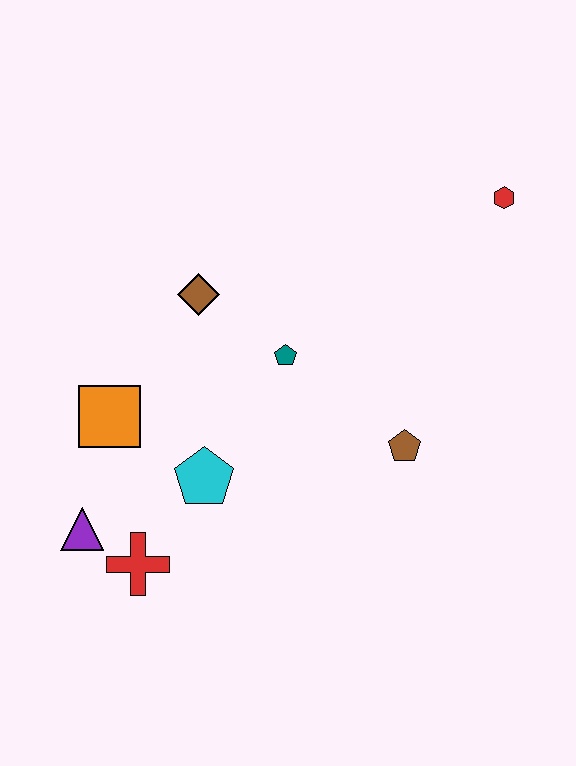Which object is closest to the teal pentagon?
The brown diamond is closest to the teal pentagon.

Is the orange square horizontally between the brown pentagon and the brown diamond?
No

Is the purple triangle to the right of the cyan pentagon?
No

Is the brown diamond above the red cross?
Yes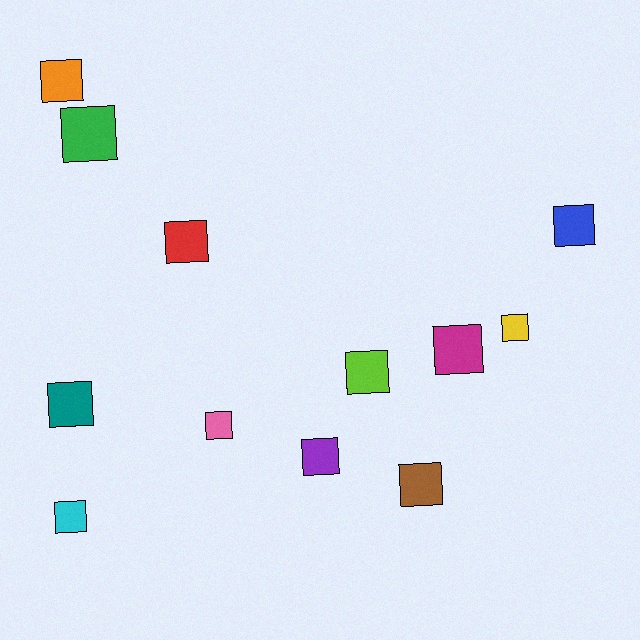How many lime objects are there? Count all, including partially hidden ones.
There is 1 lime object.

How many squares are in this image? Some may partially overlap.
There are 12 squares.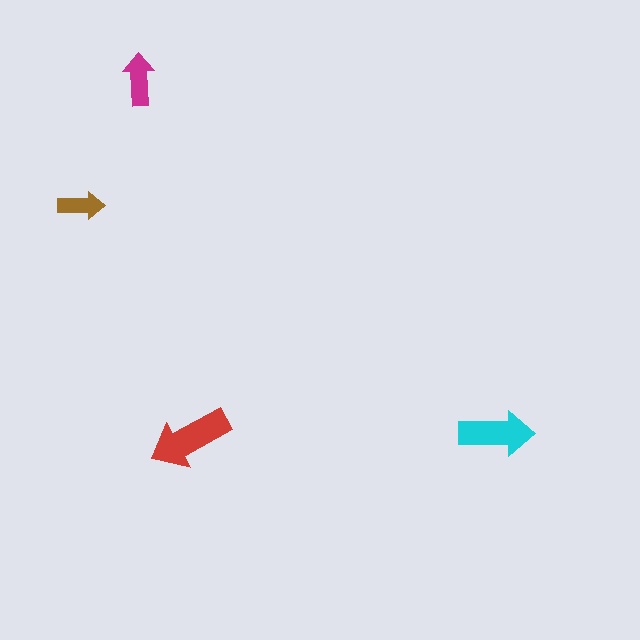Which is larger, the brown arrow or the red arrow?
The red one.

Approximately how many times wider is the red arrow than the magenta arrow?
About 1.5 times wider.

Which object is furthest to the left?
The brown arrow is leftmost.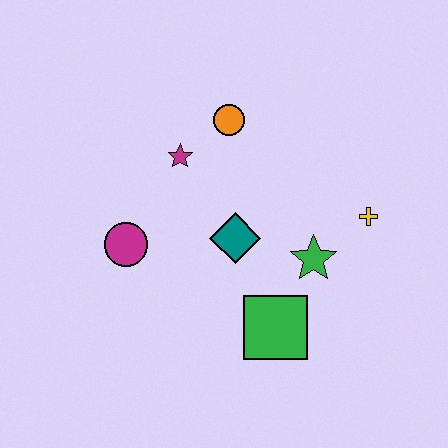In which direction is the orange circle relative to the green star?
The orange circle is above the green star.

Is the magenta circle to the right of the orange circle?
No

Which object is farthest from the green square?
The orange circle is farthest from the green square.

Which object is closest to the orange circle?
The magenta star is closest to the orange circle.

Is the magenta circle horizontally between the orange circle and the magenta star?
No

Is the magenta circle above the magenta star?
No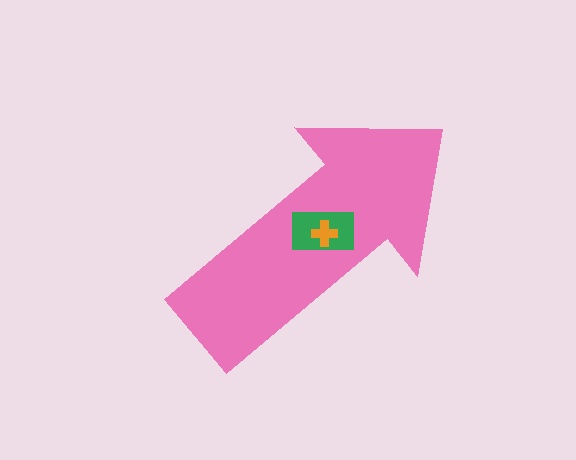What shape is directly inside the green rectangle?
The orange cross.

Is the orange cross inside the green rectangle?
Yes.